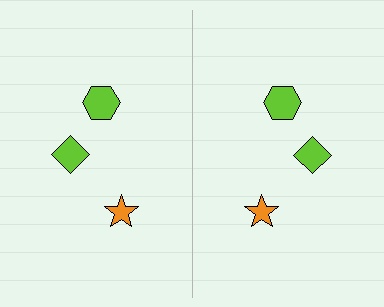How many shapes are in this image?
There are 6 shapes in this image.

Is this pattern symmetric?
Yes, this pattern has bilateral (reflection) symmetry.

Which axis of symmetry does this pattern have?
The pattern has a vertical axis of symmetry running through the center of the image.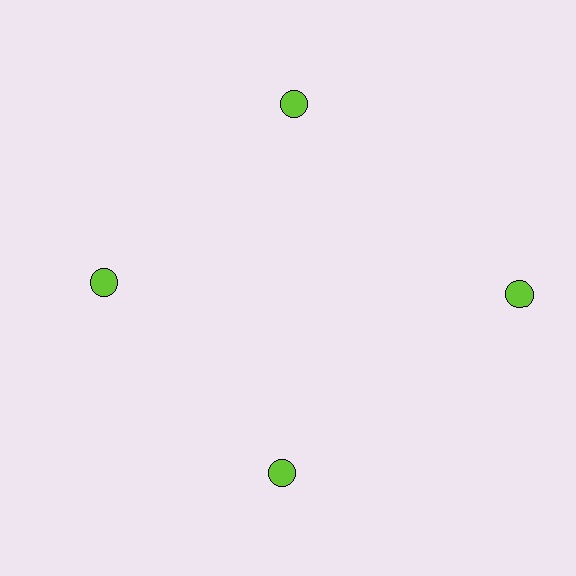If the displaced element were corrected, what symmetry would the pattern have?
It would have 4-fold rotational symmetry — the pattern would map onto itself every 90 degrees.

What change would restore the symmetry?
The symmetry would be restored by moving it inward, back onto the ring so that all 4 circles sit at equal angles and equal distance from the center.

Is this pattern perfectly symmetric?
No. The 4 lime circles are arranged in a ring, but one element near the 3 o'clock position is pushed outward from the center, breaking the 4-fold rotational symmetry.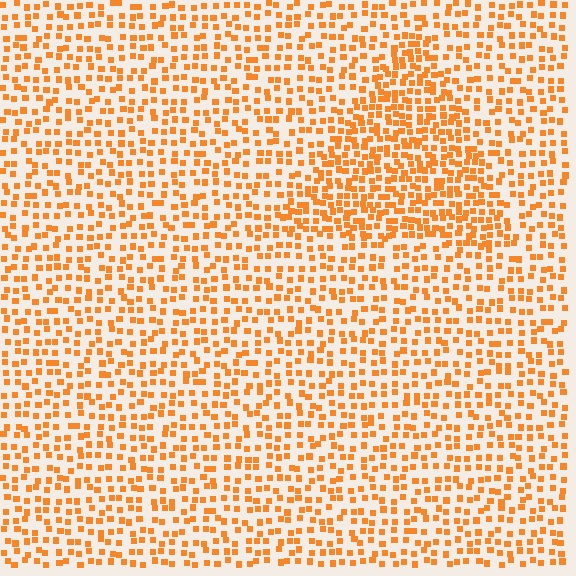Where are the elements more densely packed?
The elements are more densely packed inside the triangle boundary.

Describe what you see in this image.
The image contains small orange elements arranged at two different densities. A triangle-shaped region is visible where the elements are more densely packed than the surrounding area.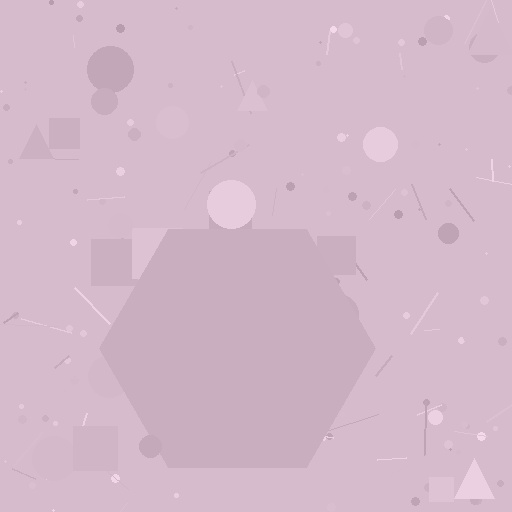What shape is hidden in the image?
A hexagon is hidden in the image.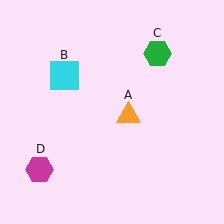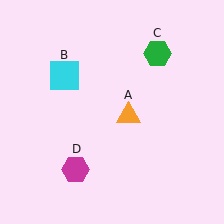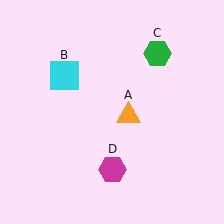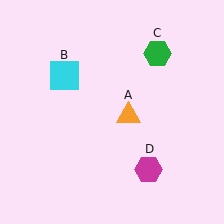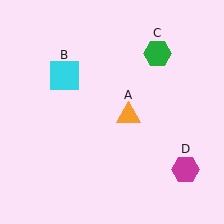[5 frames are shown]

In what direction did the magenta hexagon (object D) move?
The magenta hexagon (object D) moved right.